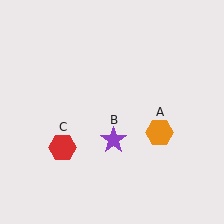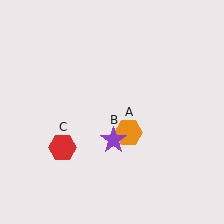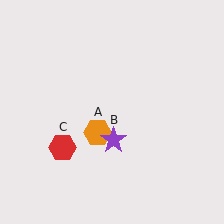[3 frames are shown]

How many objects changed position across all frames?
1 object changed position: orange hexagon (object A).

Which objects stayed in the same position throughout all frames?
Purple star (object B) and red hexagon (object C) remained stationary.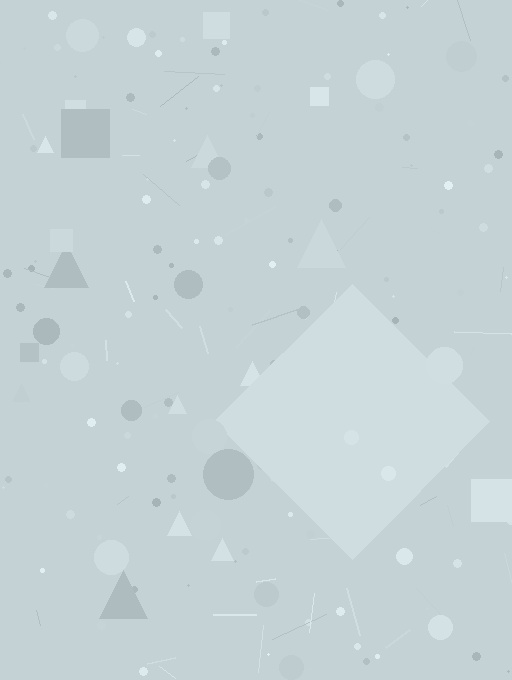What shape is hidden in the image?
A diamond is hidden in the image.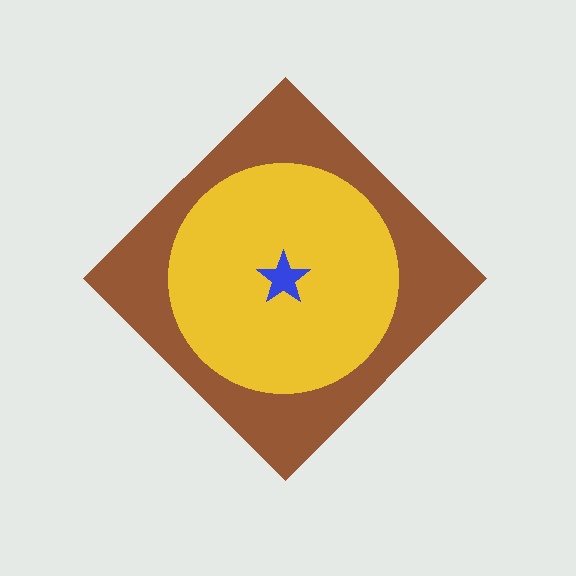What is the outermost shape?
The brown diamond.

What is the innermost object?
The blue star.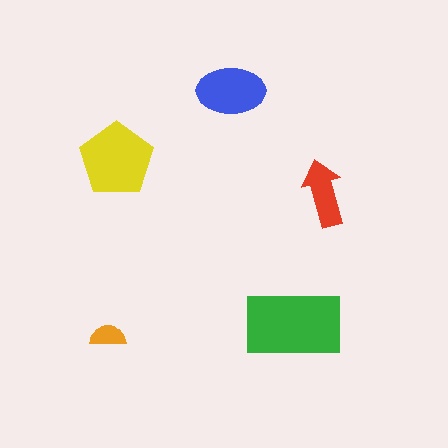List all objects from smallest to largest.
The orange semicircle, the red arrow, the blue ellipse, the yellow pentagon, the green rectangle.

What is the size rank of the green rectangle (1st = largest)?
1st.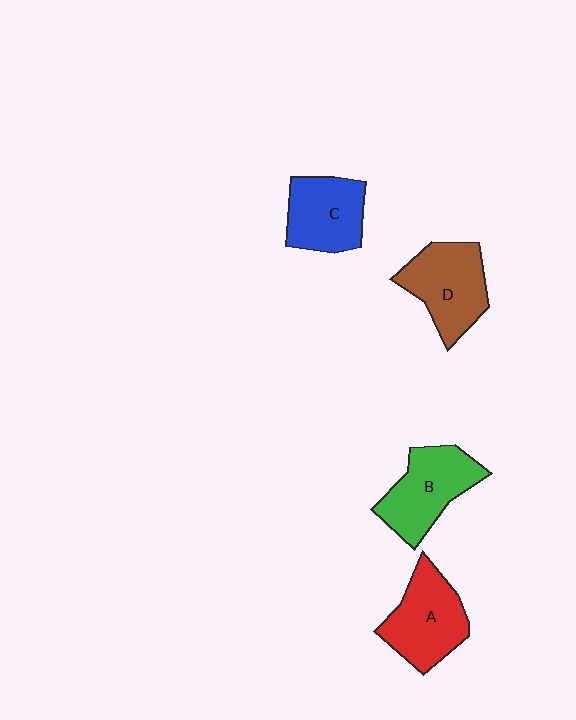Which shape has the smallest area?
Shape C (blue).